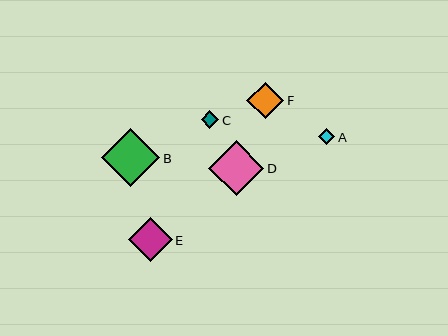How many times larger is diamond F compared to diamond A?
Diamond F is approximately 2.3 times the size of diamond A.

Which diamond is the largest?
Diamond B is the largest with a size of approximately 58 pixels.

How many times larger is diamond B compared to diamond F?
Diamond B is approximately 1.6 times the size of diamond F.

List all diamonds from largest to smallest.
From largest to smallest: B, D, E, F, C, A.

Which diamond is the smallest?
Diamond A is the smallest with a size of approximately 16 pixels.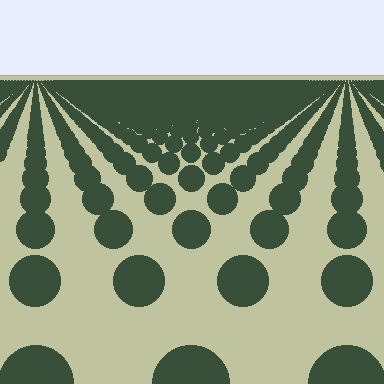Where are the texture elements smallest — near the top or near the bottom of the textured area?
Near the top.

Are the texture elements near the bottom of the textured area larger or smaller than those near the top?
Larger. Near the bottom, elements are closer to the viewer and appear at a bigger on-screen size.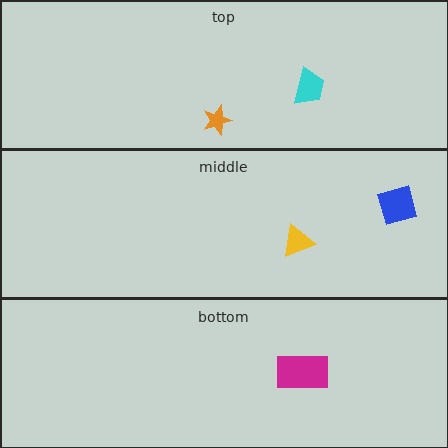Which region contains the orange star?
The top region.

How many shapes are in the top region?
2.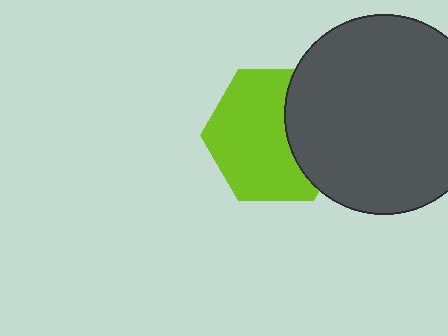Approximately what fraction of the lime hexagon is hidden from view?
Roughly 34% of the lime hexagon is hidden behind the dark gray circle.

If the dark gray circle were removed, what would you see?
You would see the complete lime hexagon.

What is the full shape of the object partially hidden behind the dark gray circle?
The partially hidden object is a lime hexagon.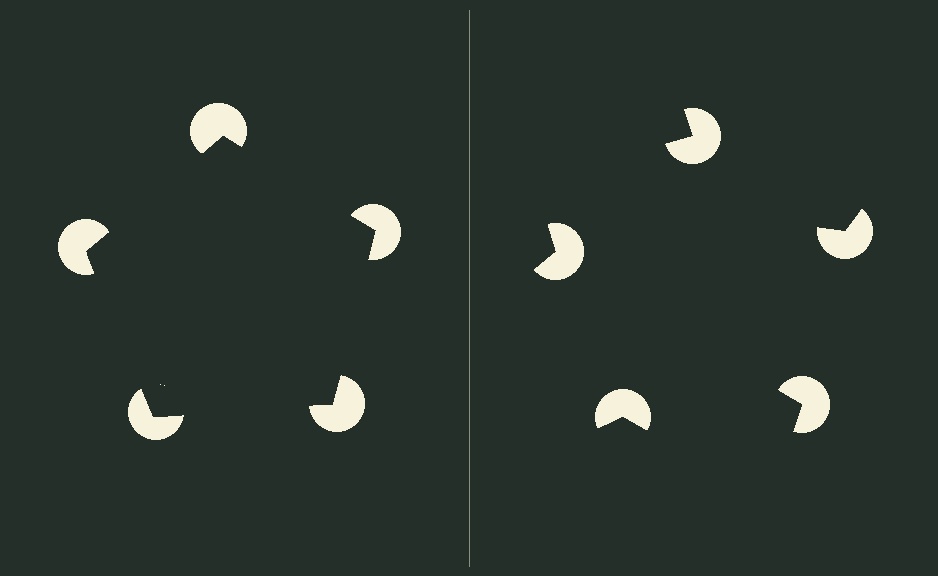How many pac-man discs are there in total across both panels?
10 — 5 on each side.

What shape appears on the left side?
An illusory pentagon.